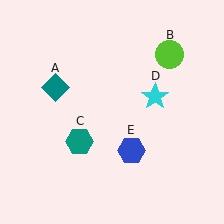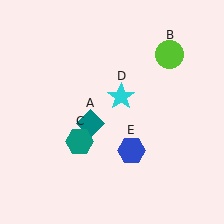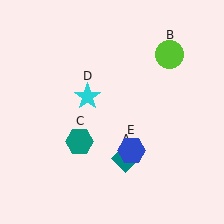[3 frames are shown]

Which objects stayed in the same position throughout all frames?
Lime circle (object B) and teal hexagon (object C) and blue hexagon (object E) remained stationary.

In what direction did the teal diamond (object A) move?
The teal diamond (object A) moved down and to the right.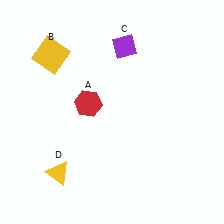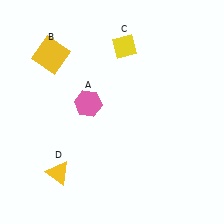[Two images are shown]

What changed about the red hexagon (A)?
In Image 1, A is red. In Image 2, it changed to pink.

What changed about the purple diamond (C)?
In Image 1, C is purple. In Image 2, it changed to yellow.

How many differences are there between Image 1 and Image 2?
There are 2 differences between the two images.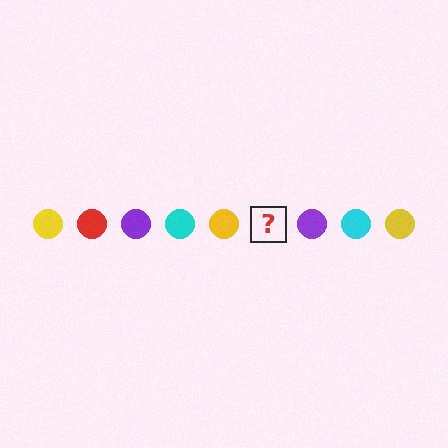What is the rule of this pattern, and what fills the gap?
The rule is that the pattern cycles through yellow, red, purple, cyan circles. The gap should be filled with a red circle.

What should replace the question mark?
The question mark should be replaced with a red circle.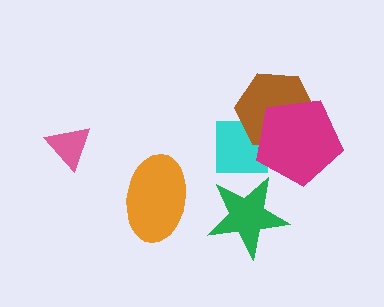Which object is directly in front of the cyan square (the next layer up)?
The brown hexagon is directly in front of the cyan square.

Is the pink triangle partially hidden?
No, no other shape covers it.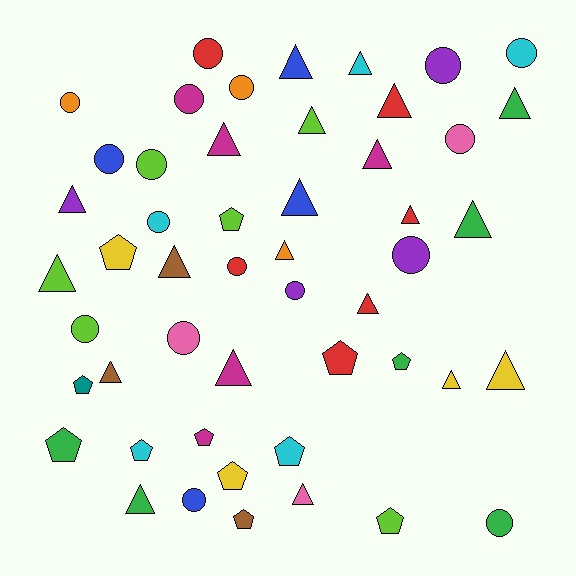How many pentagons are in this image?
There are 12 pentagons.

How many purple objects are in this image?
There are 4 purple objects.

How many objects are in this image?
There are 50 objects.